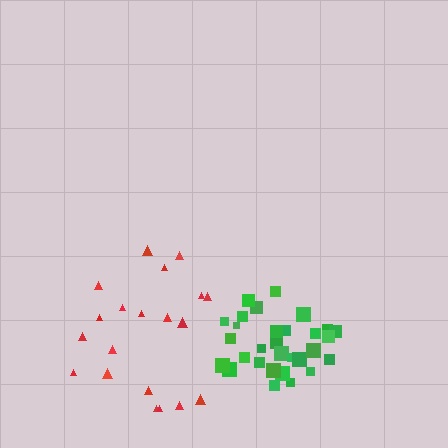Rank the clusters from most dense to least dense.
green, red.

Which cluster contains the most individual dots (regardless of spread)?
Green (30).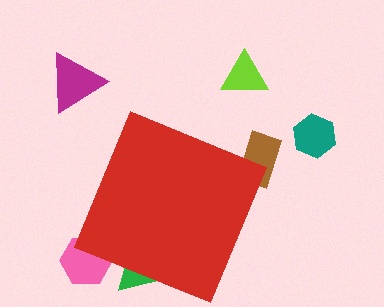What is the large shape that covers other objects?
A red diamond.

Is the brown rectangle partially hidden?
Yes, the brown rectangle is partially hidden behind the red diamond.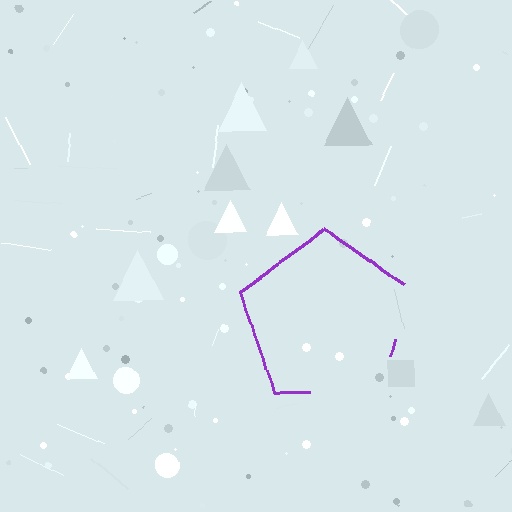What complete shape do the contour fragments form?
The contour fragments form a pentagon.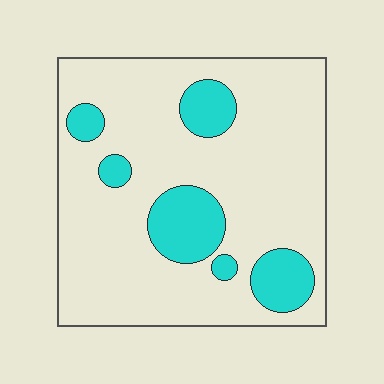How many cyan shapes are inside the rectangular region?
6.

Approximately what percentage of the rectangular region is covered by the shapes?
Approximately 20%.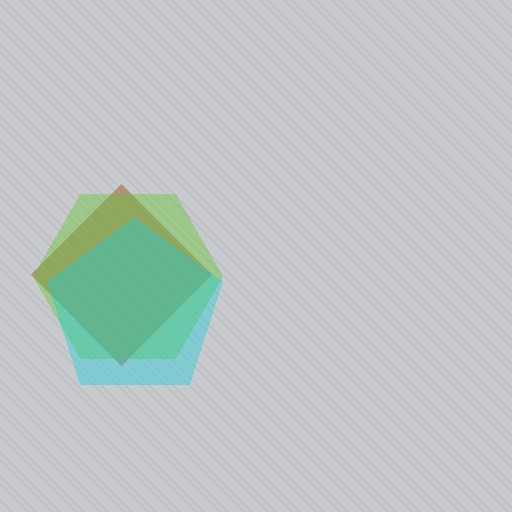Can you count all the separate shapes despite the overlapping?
Yes, there are 3 separate shapes.